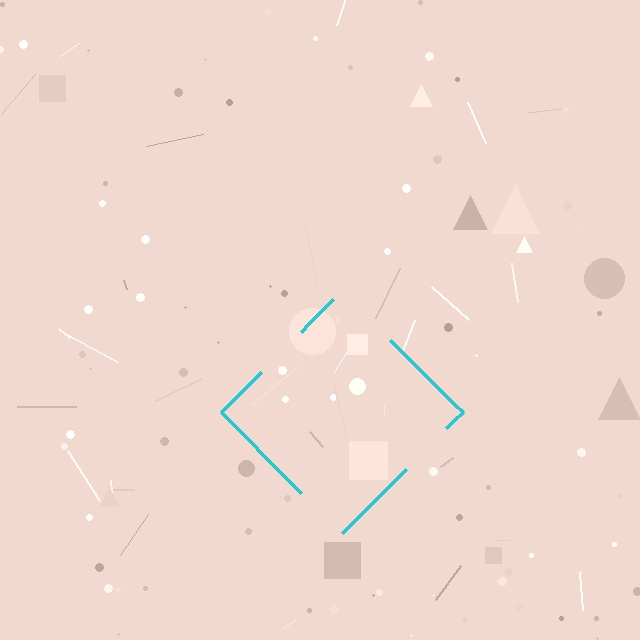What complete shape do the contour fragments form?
The contour fragments form a diamond.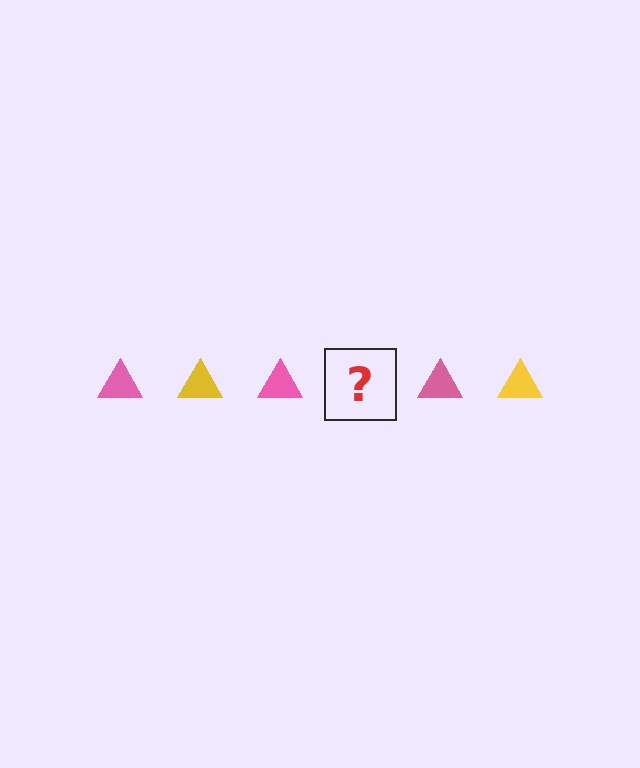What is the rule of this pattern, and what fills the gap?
The rule is that the pattern cycles through pink, yellow triangles. The gap should be filled with a yellow triangle.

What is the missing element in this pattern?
The missing element is a yellow triangle.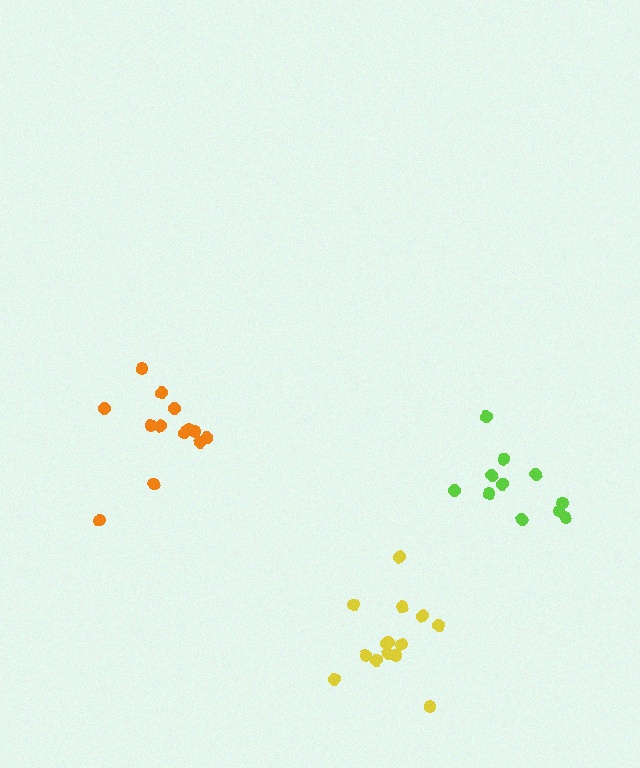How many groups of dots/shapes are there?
There are 3 groups.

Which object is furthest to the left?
The orange cluster is leftmost.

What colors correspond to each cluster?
The clusters are colored: lime, yellow, orange.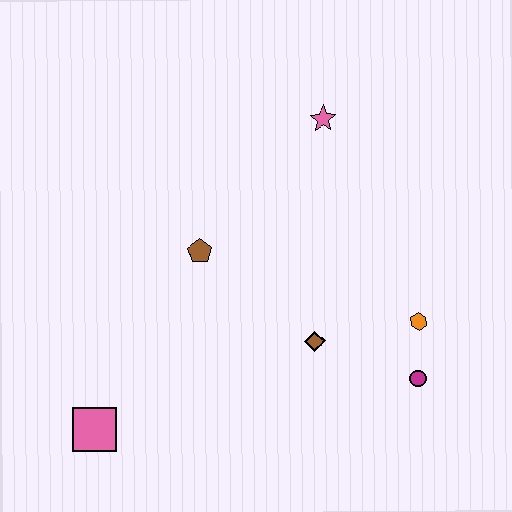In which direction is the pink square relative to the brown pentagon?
The pink square is below the brown pentagon.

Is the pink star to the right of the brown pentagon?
Yes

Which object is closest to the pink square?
The brown pentagon is closest to the pink square.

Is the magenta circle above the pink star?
No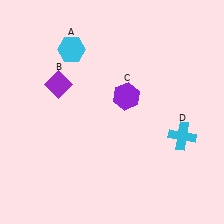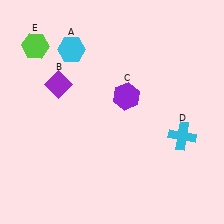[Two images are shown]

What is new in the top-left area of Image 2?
A lime hexagon (E) was added in the top-left area of Image 2.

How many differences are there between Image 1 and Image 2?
There is 1 difference between the two images.